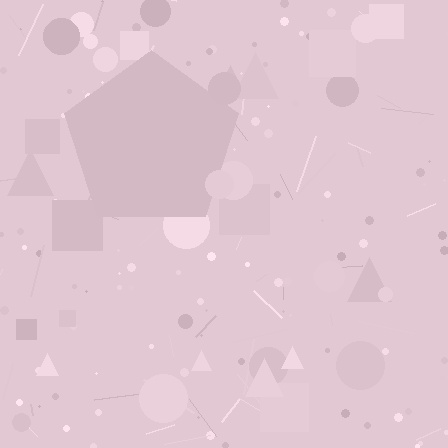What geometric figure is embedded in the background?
A pentagon is embedded in the background.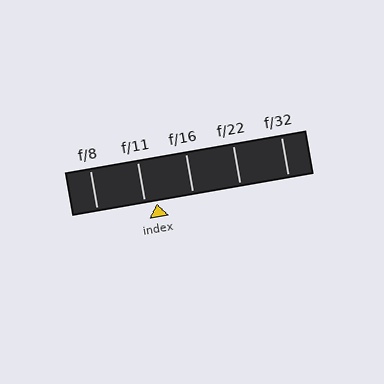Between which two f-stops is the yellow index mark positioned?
The index mark is between f/11 and f/16.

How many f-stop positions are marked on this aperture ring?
There are 5 f-stop positions marked.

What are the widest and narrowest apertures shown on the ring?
The widest aperture shown is f/8 and the narrowest is f/32.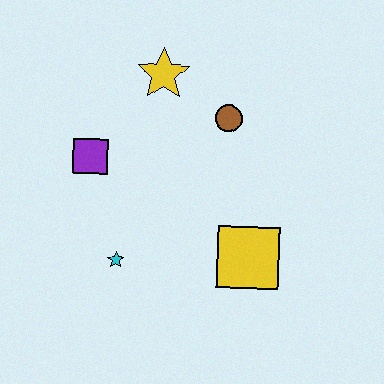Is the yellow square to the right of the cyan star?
Yes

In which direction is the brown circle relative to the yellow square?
The brown circle is above the yellow square.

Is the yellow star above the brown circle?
Yes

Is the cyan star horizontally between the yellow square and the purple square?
Yes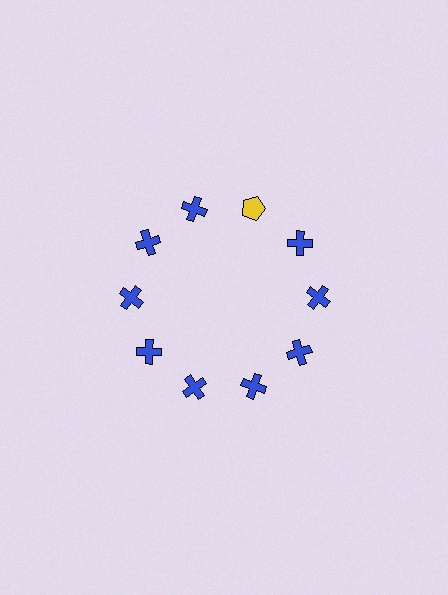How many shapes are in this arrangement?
There are 10 shapes arranged in a ring pattern.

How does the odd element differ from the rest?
It differs in both color (yellow instead of blue) and shape (pentagon instead of cross).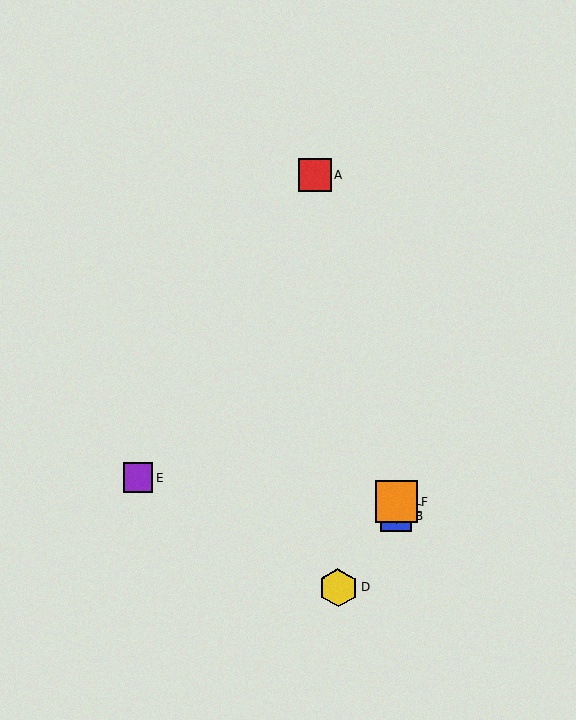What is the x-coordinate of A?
Object A is at x≈315.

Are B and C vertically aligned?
Yes, both are at x≈396.